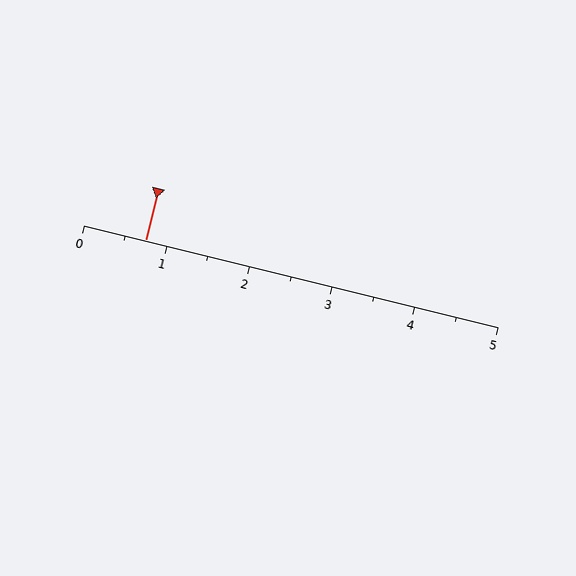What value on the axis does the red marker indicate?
The marker indicates approximately 0.8.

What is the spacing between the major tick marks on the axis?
The major ticks are spaced 1 apart.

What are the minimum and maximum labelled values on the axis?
The axis runs from 0 to 5.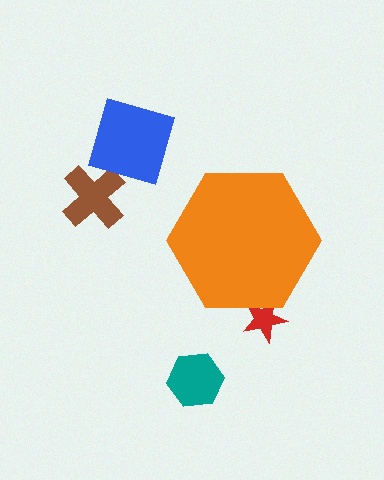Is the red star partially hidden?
Yes, the red star is partially hidden behind the orange hexagon.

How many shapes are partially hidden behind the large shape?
1 shape is partially hidden.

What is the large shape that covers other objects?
An orange hexagon.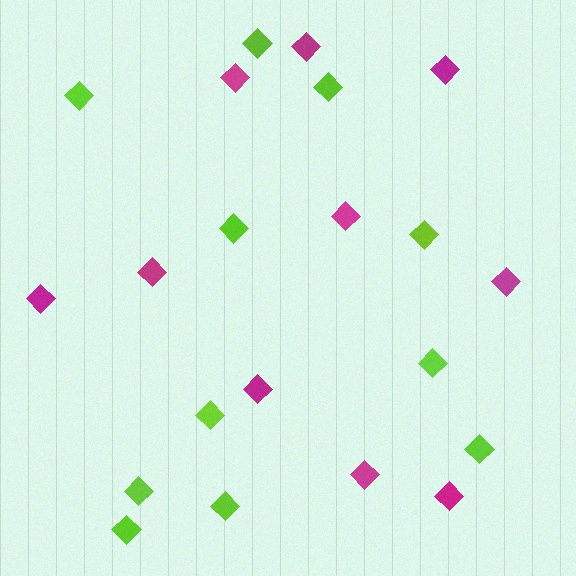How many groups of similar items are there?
There are 2 groups: one group of magenta diamonds (10) and one group of lime diamonds (11).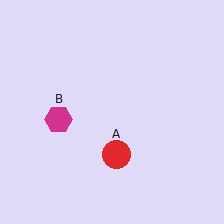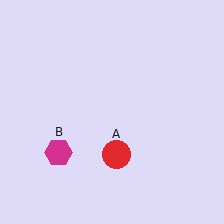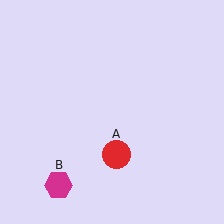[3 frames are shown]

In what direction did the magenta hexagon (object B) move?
The magenta hexagon (object B) moved down.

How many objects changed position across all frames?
1 object changed position: magenta hexagon (object B).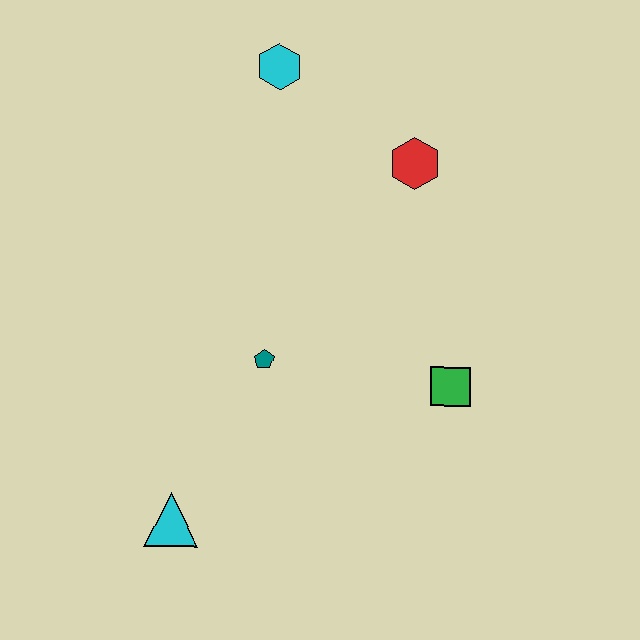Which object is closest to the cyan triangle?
The teal pentagon is closest to the cyan triangle.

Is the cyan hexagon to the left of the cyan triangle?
No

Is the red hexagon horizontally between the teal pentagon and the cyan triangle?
No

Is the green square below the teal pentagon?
Yes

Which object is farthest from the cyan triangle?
The cyan hexagon is farthest from the cyan triangle.